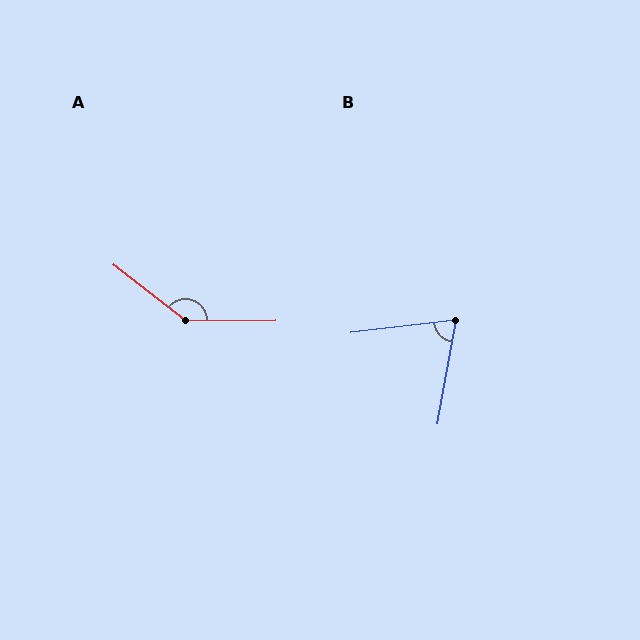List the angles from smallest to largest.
B (73°), A (142°).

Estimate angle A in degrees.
Approximately 142 degrees.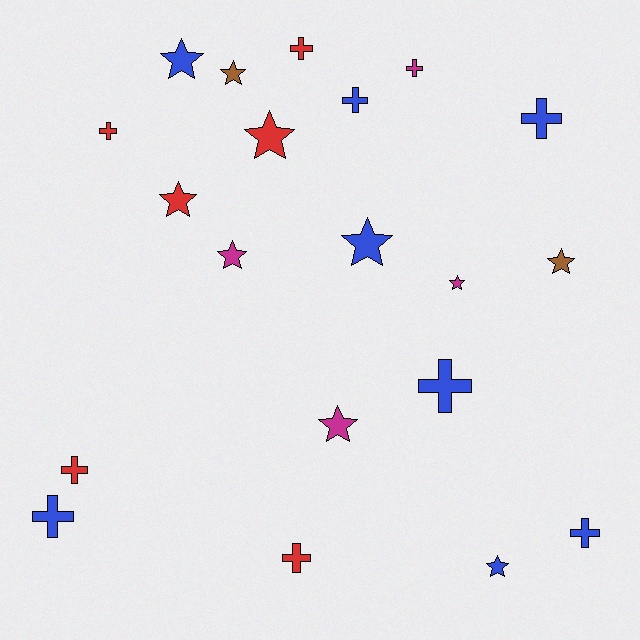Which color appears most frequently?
Blue, with 8 objects.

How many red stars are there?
There are 2 red stars.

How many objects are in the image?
There are 20 objects.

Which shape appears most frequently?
Star, with 10 objects.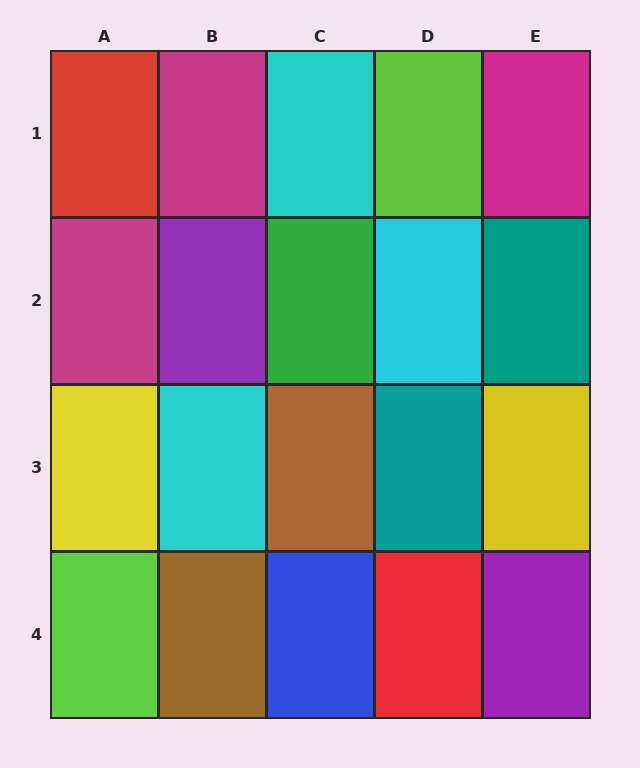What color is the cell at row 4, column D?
Red.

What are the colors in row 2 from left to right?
Magenta, purple, green, cyan, teal.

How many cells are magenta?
3 cells are magenta.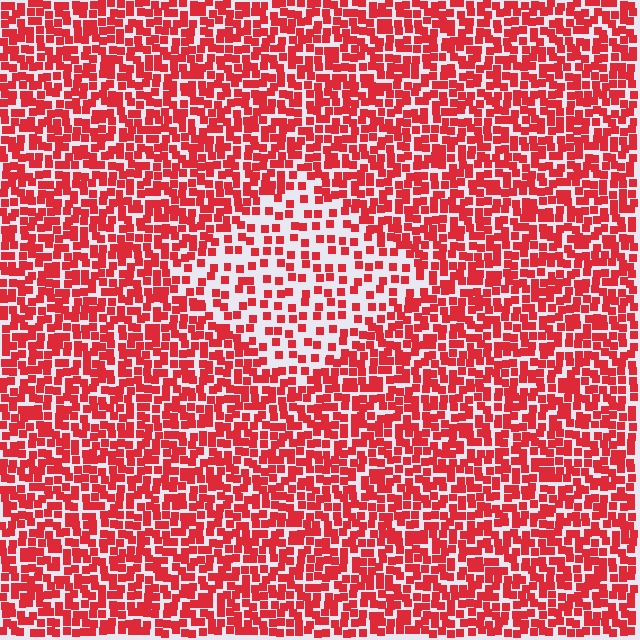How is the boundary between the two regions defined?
The boundary is defined by a change in element density (approximately 2.1x ratio). All elements are the same color, size, and shape.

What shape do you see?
I see a diamond.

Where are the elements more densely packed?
The elements are more densely packed outside the diamond boundary.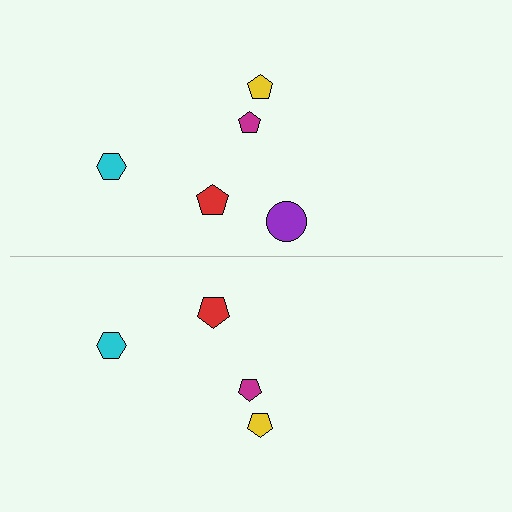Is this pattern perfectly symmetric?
No, the pattern is not perfectly symmetric. A purple circle is missing from the bottom side.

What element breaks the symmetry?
A purple circle is missing from the bottom side.